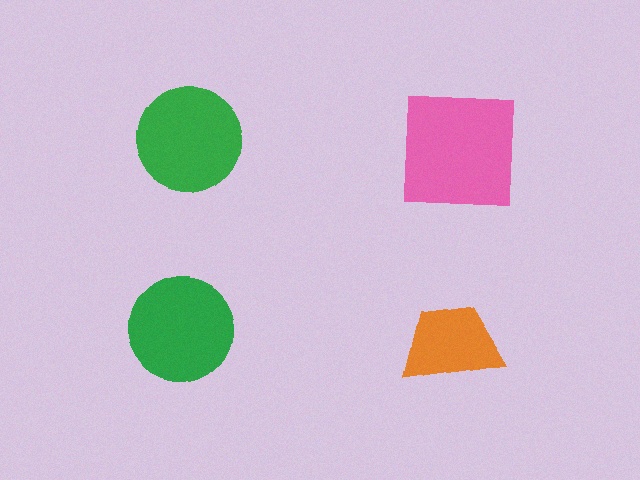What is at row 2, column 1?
A green circle.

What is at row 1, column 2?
A pink square.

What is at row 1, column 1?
A green circle.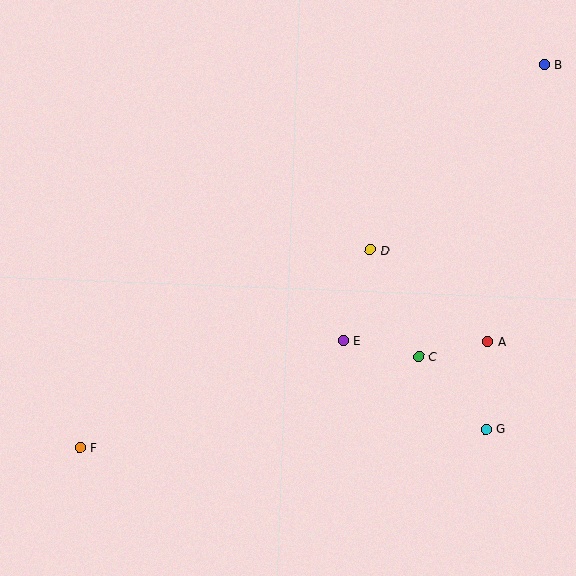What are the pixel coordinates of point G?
Point G is at (486, 429).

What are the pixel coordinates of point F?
Point F is at (80, 447).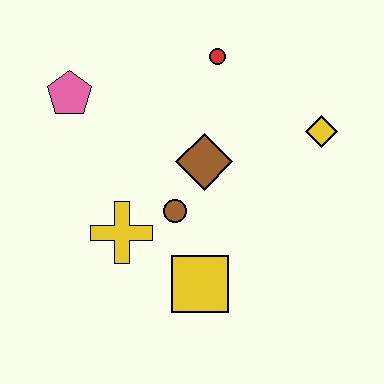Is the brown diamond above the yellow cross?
Yes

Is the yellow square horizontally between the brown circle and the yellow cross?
No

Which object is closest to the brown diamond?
The brown circle is closest to the brown diamond.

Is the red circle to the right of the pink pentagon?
Yes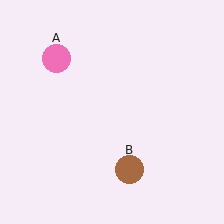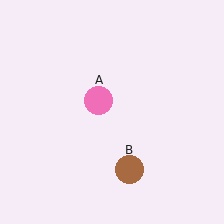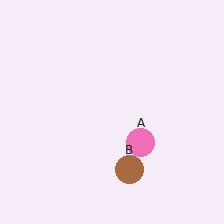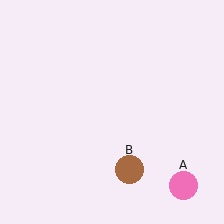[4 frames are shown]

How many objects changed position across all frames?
1 object changed position: pink circle (object A).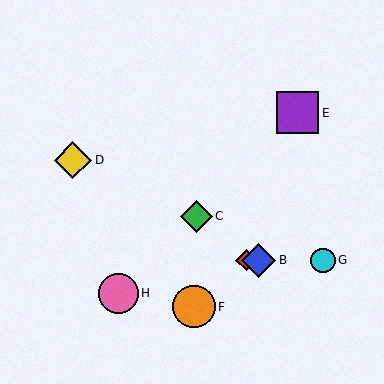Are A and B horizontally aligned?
Yes, both are at y≈260.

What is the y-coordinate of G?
Object G is at y≈260.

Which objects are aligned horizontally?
Objects A, B, G are aligned horizontally.